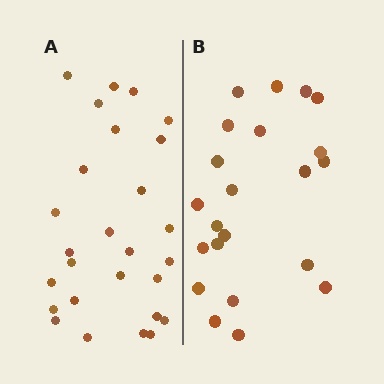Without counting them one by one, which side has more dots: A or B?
Region A (the left region) has more dots.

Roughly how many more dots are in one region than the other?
Region A has about 5 more dots than region B.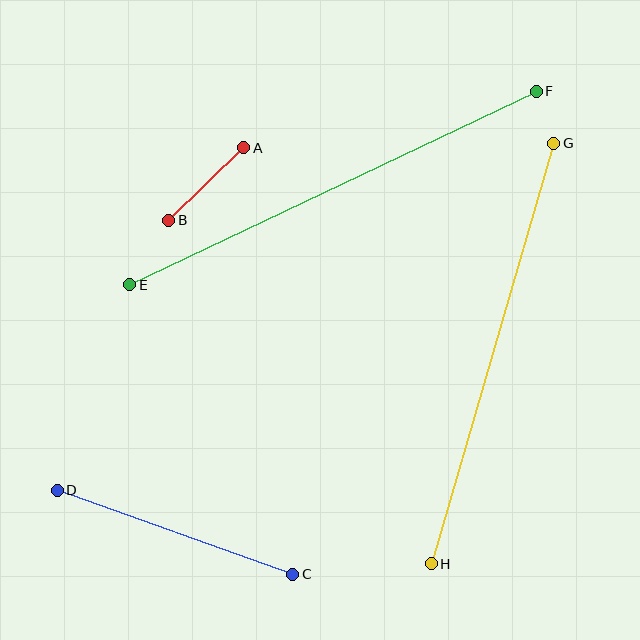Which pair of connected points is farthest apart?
Points E and F are farthest apart.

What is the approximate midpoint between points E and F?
The midpoint is at approximately (333, 188) pixels.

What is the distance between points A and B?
The distance is approximately 104 pixels.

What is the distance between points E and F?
The distance is approximately 450 pixels.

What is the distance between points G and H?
The distance is approximately 438 pixels.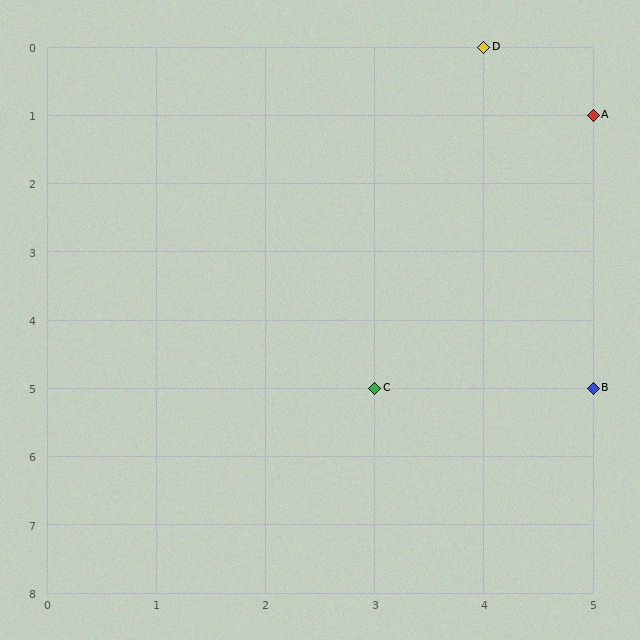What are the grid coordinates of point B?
Point B is at grid coordinates (5, 5).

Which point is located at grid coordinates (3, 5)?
Point C is at (3, 5).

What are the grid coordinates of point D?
Point D is at grid coordinates (4, 0).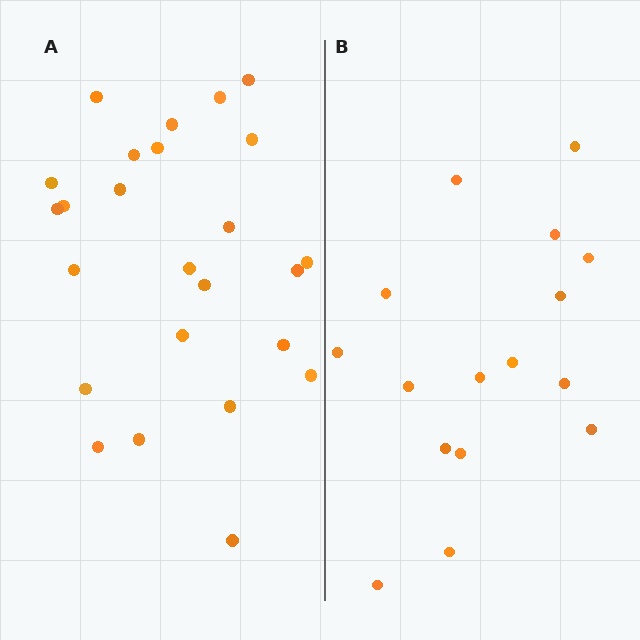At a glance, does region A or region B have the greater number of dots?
Region A (the left region) has more dots.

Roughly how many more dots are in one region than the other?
Region A has roughly 8 or so more dots than region B.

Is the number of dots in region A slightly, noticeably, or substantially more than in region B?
Region A has substantially more. The ratio is roughly 1.6 to 1.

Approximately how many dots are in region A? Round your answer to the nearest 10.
About 20 dots. (The exact count is 25, which rounds to 20.)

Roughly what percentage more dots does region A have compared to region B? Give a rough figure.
About 55% more.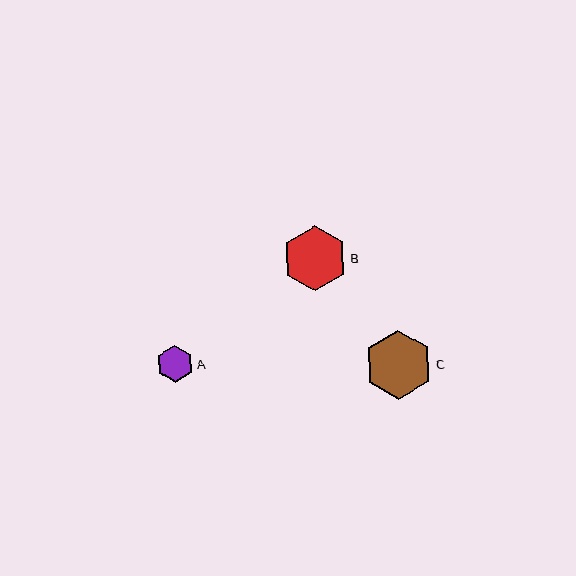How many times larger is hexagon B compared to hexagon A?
Hexagon B is approximately 1.7 times the size of hexagon A.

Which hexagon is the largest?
Hexagon C is the largest with a size of approximately 69 pixels.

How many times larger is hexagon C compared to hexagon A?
Hexagon C is approximately 1.9 times the size of hexagon A.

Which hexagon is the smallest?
Hexagon A is the smallest with a size of approximately 37 pixels.